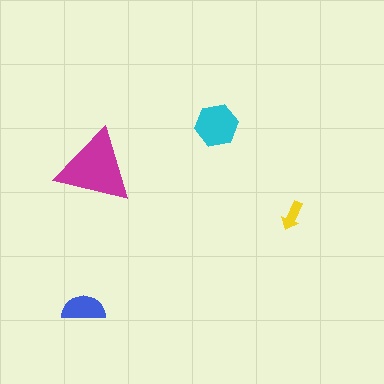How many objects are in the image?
There are 4 objects in the image.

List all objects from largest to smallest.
The magenta triangle, the cyan hexagon, the blue semicircle, the yellow arrow.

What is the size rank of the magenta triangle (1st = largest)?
1st.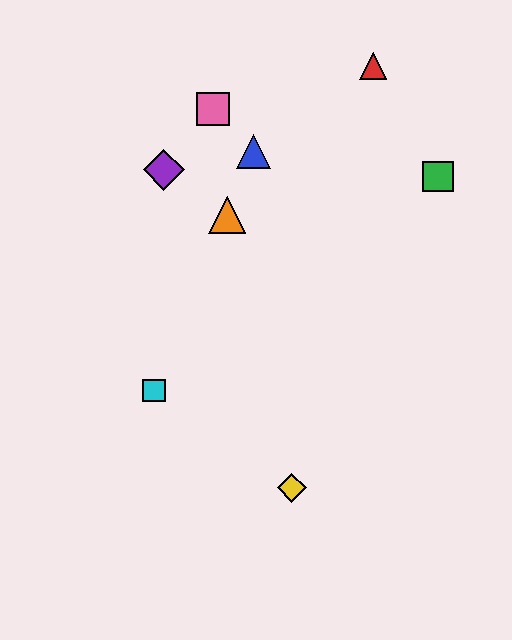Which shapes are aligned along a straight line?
The blue triangle, the orange triangle, the cyan square are aligned along a straight line.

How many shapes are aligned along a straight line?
3 shapes (the blue triangle, the orange triangle, the cyan square) are aligned along a straight line.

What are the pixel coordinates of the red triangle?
The red triangle is at (373, 66).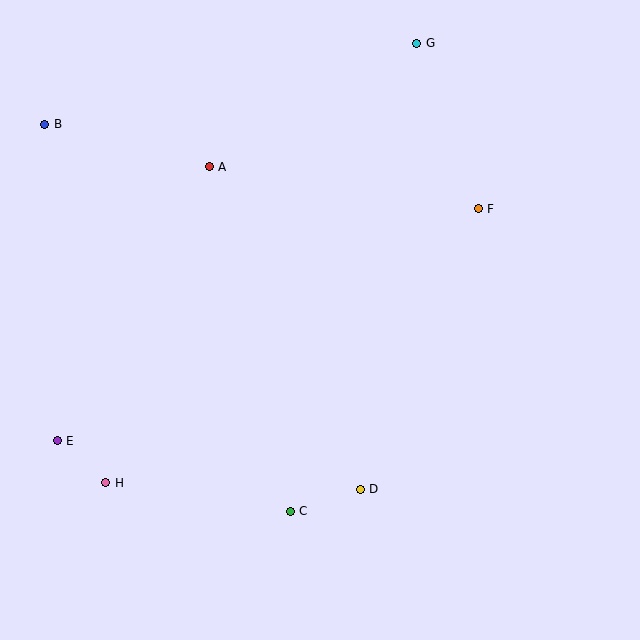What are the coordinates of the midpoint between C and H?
The midpoint between C and H is at (198, 497).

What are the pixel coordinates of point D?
Point D is at (360, 489).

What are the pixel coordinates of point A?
Point A is at (209, 167).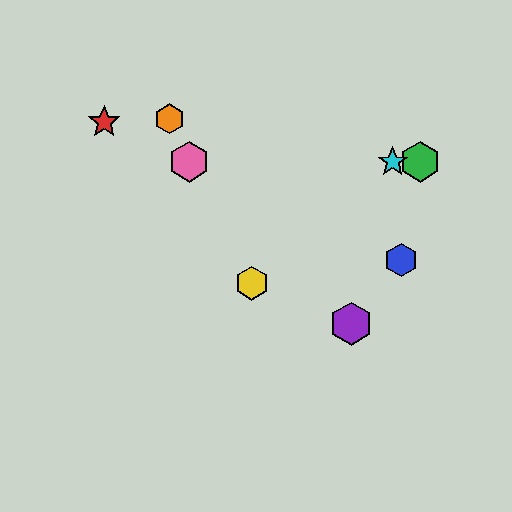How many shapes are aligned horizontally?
3 shapes (the green hexagon, the cyan star, the pink hexagon) are aligned horizontally.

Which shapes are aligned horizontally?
The green hexagon, the cyan star, the pink hexagon are aligned horizontally.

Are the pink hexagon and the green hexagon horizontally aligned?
Yes, both are at y≈162.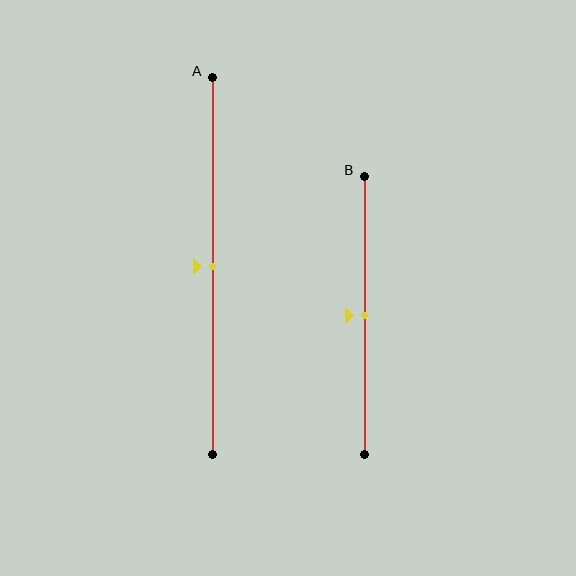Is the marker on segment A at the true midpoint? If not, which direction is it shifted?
Yes, the marker on segment A is at the true midpoint.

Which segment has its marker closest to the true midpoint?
Segment A has its marker closest to the true midpoint.